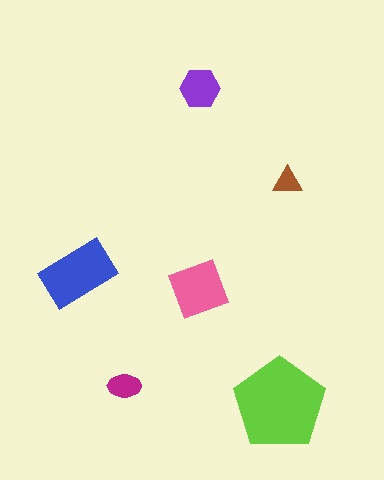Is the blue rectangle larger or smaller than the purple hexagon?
Larger.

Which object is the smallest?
The brown triangle.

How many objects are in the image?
There are 6 objects in the image.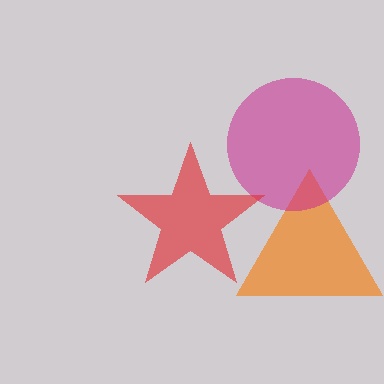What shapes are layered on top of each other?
The layered shapes are: an orange triangle, a magenta circle, a red star.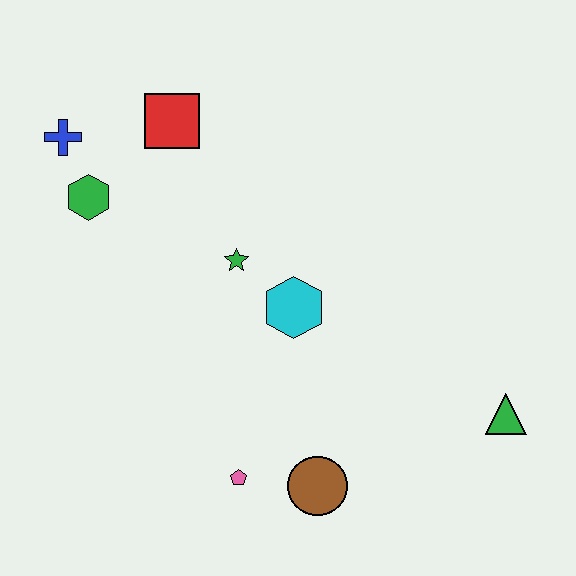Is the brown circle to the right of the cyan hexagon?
Yes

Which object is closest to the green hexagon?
The blue cross is closest to the green hexagon.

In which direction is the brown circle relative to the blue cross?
The brown circle is below the blue cross.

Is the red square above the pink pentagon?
Yes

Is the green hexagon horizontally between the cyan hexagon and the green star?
No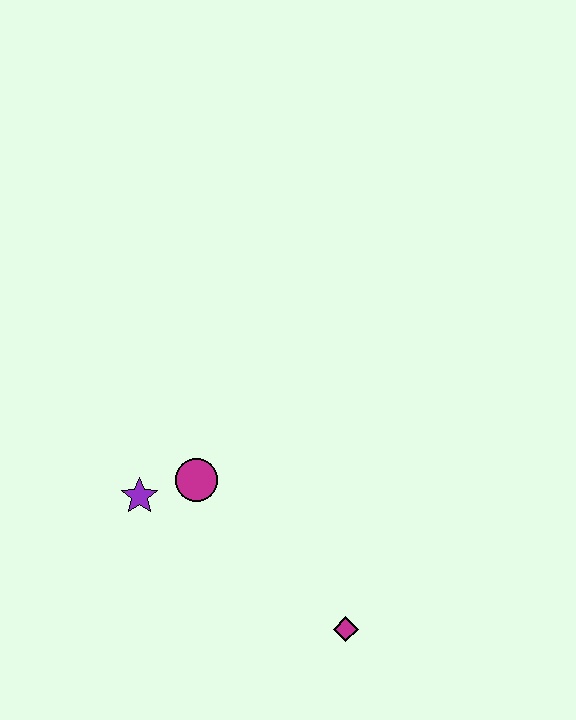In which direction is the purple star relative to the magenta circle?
The purple star is to the left of the magenta circle.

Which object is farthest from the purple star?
The magenta diamond is farthest from the purple star.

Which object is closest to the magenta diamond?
The magenta circle is closest to the magenta diamond.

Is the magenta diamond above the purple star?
No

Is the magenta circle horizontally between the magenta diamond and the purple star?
Yes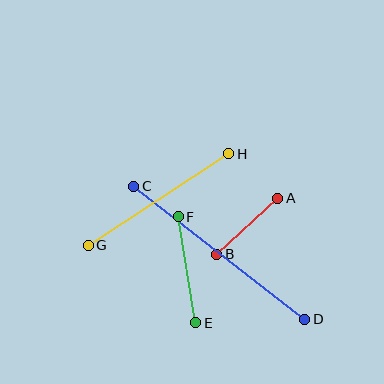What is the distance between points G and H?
The distance is approximately 168 pixels.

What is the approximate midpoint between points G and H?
The midpoint is at approximately (158, 199) pixels.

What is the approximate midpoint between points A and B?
The midpoint is at approximately (247, 226) pixels.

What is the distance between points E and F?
The distance is approximately 107 pixels.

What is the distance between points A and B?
The distance is approximately 83 pixels.